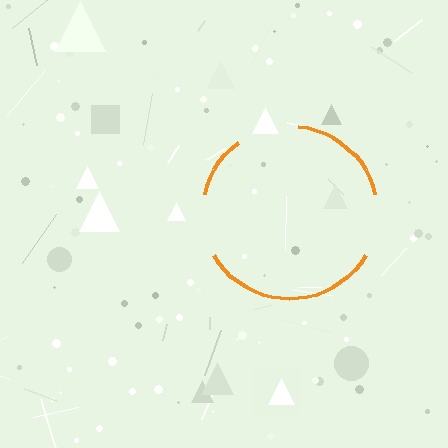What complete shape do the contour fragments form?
The contour fragments form a circle.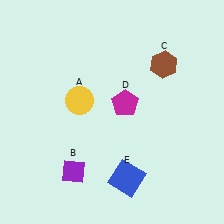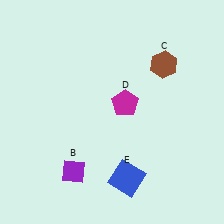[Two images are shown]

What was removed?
The yellow circle (A) was removed in Image 2.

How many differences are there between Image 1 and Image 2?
There is 1 difference between the two images.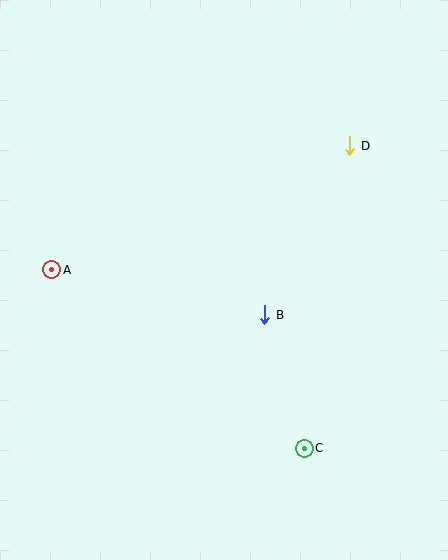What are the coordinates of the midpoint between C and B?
The midpoint between C and B is at (284, 382).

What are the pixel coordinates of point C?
Point C is at (304, 448).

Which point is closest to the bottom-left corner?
Point A is closest to the bottom-left corner.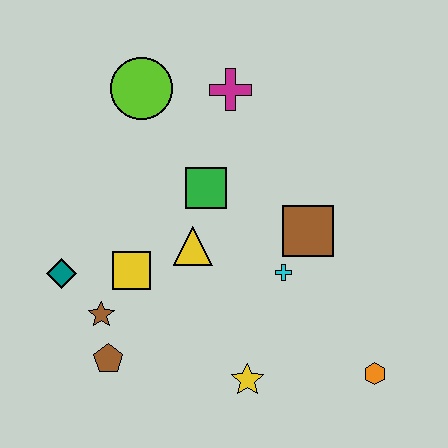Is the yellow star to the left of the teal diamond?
No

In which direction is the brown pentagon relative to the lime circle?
The brown pentagon is below the lime circle.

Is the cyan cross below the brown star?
No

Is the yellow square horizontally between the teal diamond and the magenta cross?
Yes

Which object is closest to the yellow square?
The brown star is closest to the yellow square.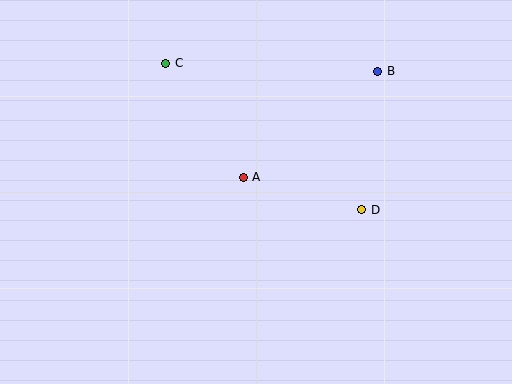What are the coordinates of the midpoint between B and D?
The midpoint between B and D is at (370, 140).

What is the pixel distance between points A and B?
The distance between A and B is 171 pixels.